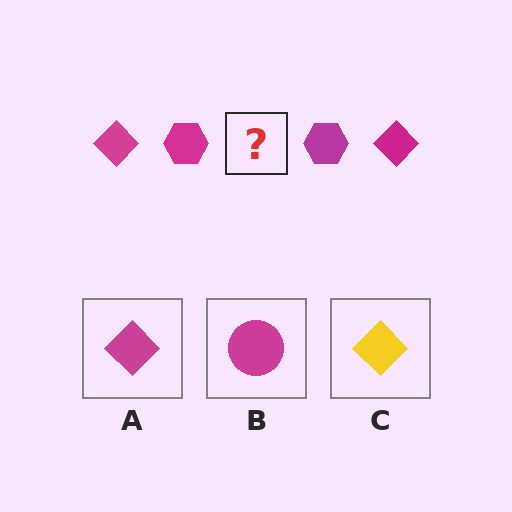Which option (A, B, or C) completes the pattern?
A.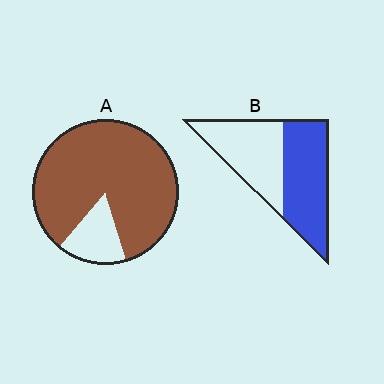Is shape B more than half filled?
Roughly half.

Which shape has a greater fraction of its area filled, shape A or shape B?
Shape A.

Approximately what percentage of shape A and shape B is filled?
A is approximately 85% and B is approximately 55%.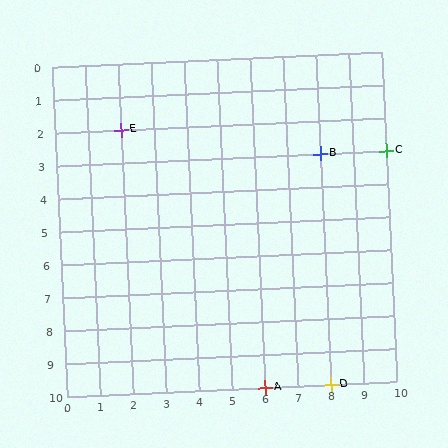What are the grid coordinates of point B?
Point B is at grid coordinates (8, 3).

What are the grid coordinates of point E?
Point E is at grid coordinates (2, 2).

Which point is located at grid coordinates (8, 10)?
Point D is at (8, 10).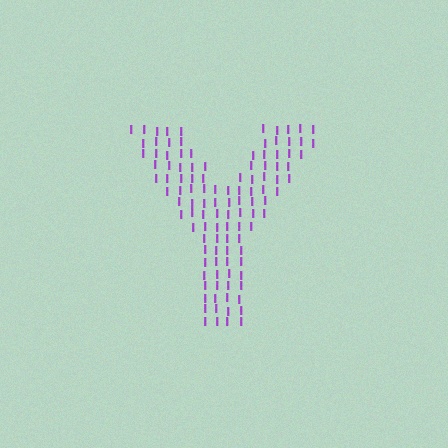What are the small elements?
The small elements are letter I's.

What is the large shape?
The large shape is the letter Y.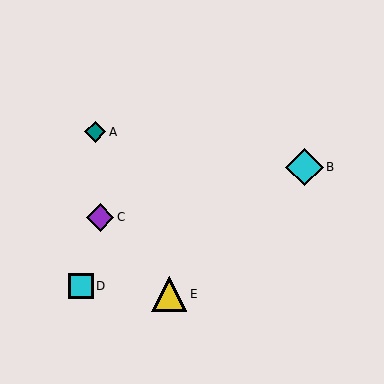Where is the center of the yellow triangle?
The center of the yellow triangle is at (169, 294).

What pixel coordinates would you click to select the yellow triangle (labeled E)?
Click at (169, 294) to select the yellow triangle E.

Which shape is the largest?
The cyan diamond (labeled B) is the largest.